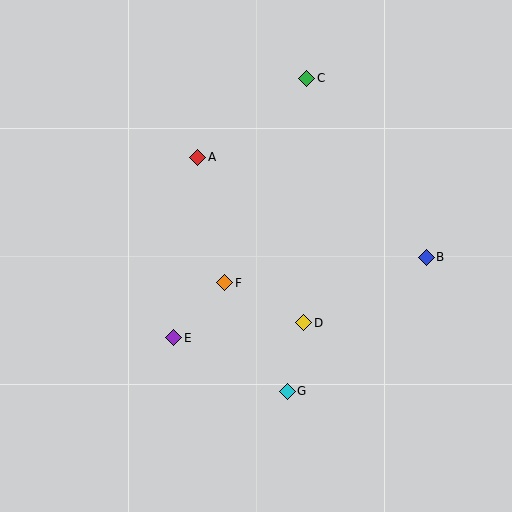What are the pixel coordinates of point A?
Point A is at (198, 157).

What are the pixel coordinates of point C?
Point C is at (307, 78).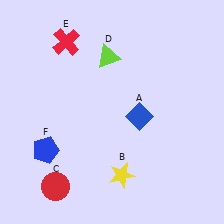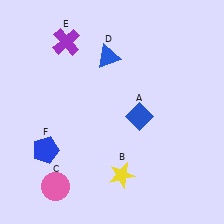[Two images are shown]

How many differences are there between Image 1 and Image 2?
There are 3 differences between the two images.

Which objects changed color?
C changed from red to pink. D changed from lime to blue. E changed from red to purple.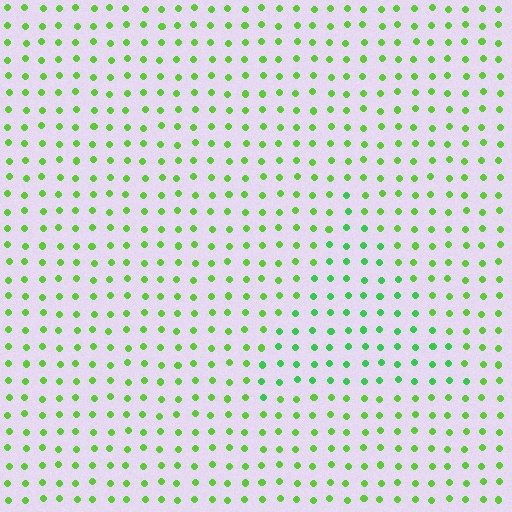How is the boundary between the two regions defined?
The boundary is defined purely by a slight shift in hue (about 25 degrees). Spacing, size, and orientation are identical on both sides.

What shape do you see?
I see a triangle.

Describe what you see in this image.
The image is filled with small lime elements in a uniform arrangement. A triangle-shaped region is visible where the elements are tinted to a slightly different hue, forming a subtle color boundary.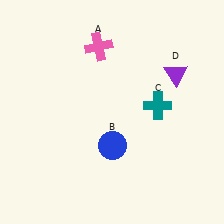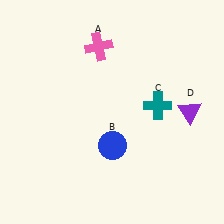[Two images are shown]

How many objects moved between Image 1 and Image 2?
1 object moved between the two images.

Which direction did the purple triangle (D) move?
The purple triangle (D) moved down.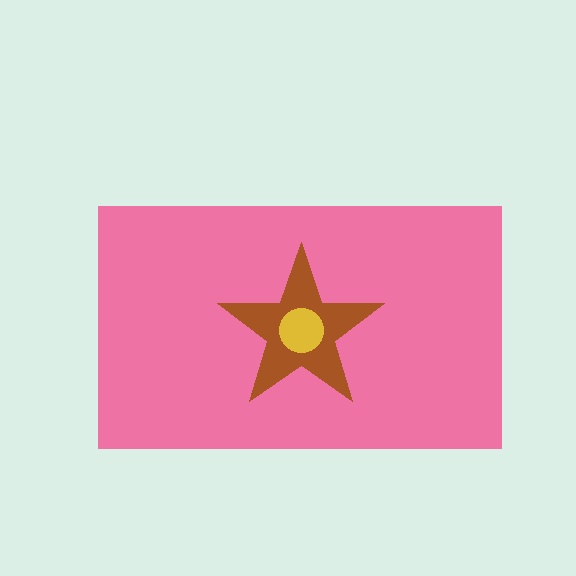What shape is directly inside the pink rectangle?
The brown star.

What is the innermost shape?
The yellow circle.